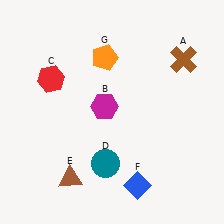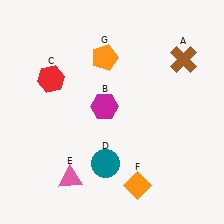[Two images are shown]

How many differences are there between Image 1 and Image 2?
There are 2 differences between the two images.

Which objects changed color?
E changed from brown to pink. F changed from blue to orange.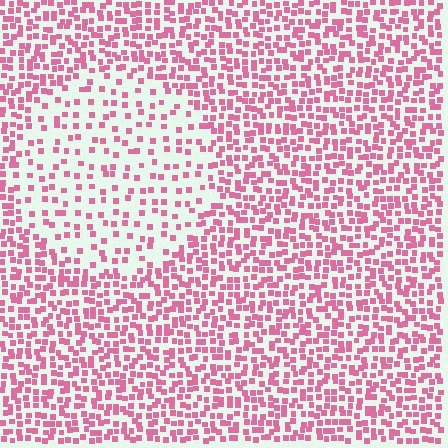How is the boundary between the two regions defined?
The boundary is defined by a change in element density (approximately 2.3x ratio). All elements are the same color, size, and shape.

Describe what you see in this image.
The image contains small pink elements arranged at two different densities. A circle-shaped region is visible where the elements are less densely packed than the surrounding area.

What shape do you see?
I see a circle.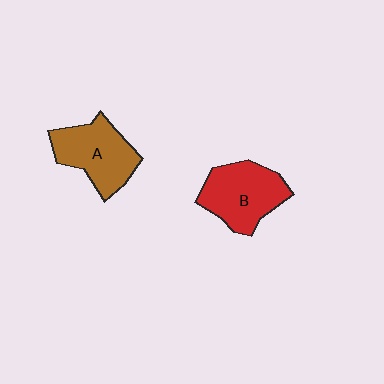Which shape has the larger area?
Shape B (red).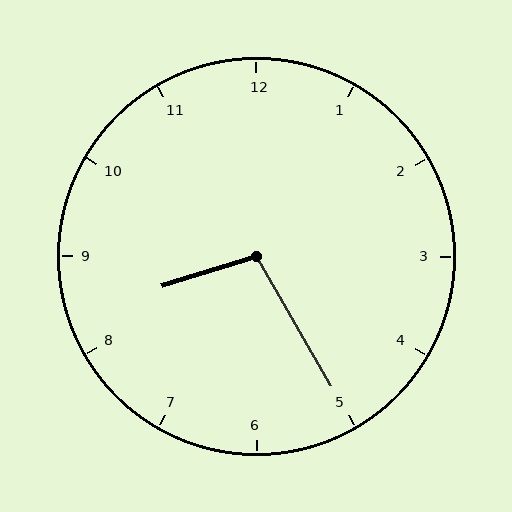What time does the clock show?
8:25.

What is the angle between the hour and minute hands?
Approximately 102 degrees.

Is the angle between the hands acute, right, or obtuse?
It is obtuse.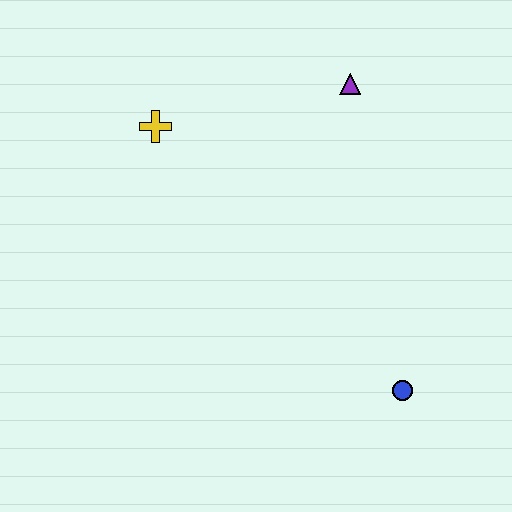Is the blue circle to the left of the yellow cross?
No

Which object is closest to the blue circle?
The purple triangle is closest to the blue circle.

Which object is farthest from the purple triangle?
The blue circle is farthest from the purple triangle.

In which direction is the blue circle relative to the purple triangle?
The blue circle is below the purple triangle.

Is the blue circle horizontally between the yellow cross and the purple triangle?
No